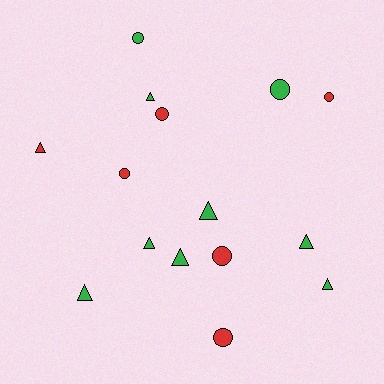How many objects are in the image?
There are 15 objects.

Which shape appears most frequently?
Triangle, with 8 objects.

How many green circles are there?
There are 2 green circles.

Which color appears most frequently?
Green, with 9 objects.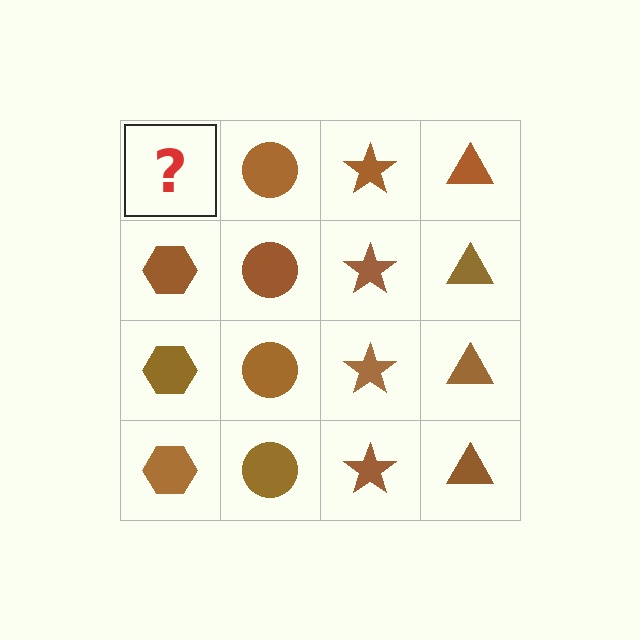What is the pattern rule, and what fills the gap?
The rule is that each column has a consistent shape. The gap should be filled with a brown hexagon.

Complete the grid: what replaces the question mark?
The question mark should be replaced with a brown hexagon.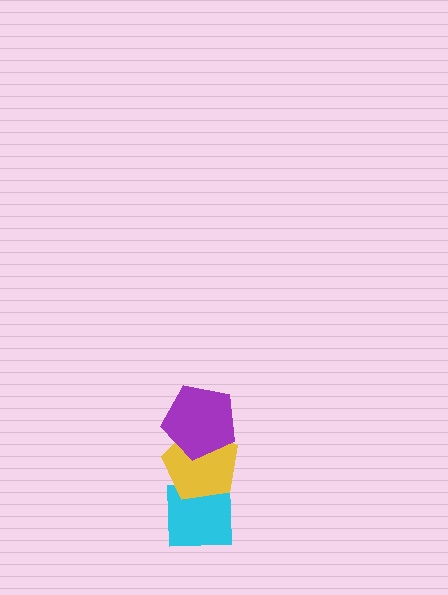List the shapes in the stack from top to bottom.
From top to bottom: the purple pentagon, the yellow pentagon, the cyan square.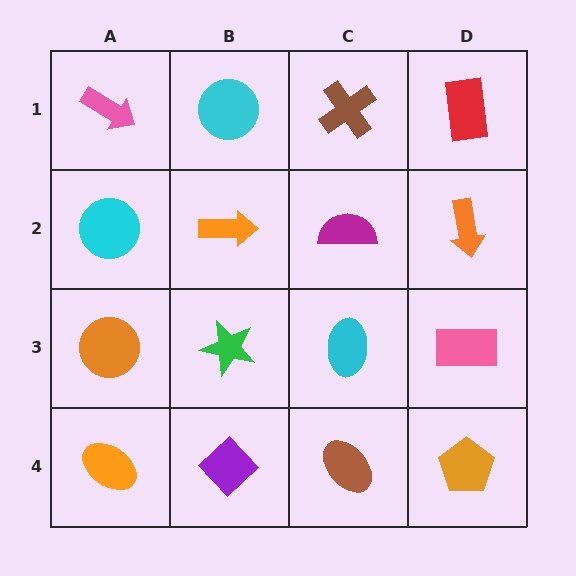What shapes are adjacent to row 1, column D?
An orange arrow (row 2, column D), a brown cross (row 1, column C).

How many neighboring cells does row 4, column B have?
3.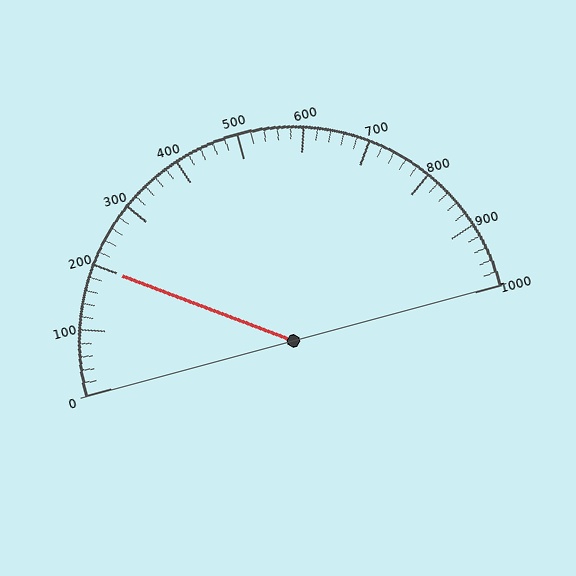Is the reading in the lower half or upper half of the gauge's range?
The reading is in the lower half of the range (0 to 1000).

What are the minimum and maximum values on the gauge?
The gauge ranges from 0 to 1000.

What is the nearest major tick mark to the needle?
The nearest major tick mark is 200.